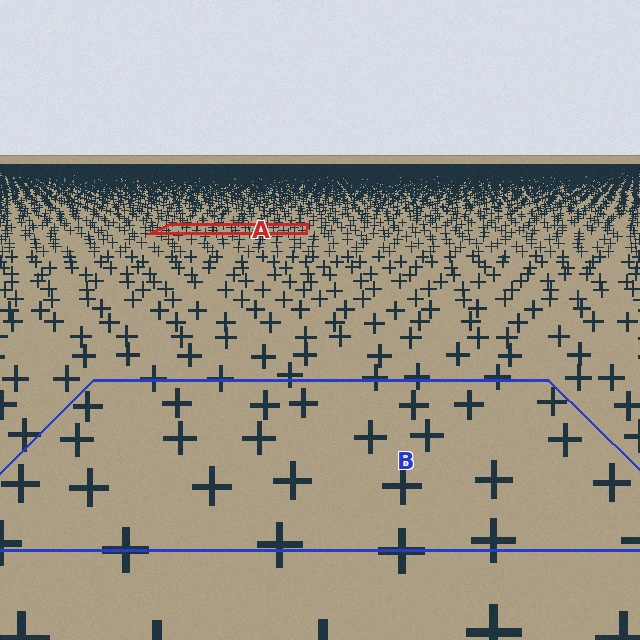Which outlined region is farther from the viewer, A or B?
Region A is farther from the viewer — the texture elements inside it appear smaller and more densely packed.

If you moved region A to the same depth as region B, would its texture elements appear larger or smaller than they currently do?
They would appear larger. At a closer depth, the same texture elements are projected at a bigger on-screen size.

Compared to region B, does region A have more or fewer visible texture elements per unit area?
Region A has more texture elements per unit area — they are packed more densely because it is farther away.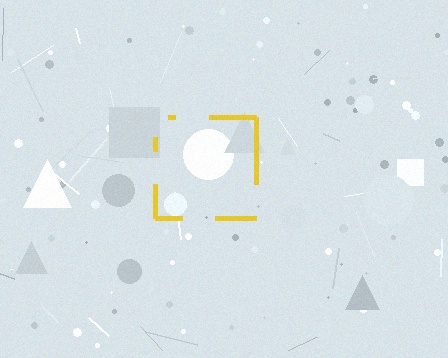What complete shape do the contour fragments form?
The contour fragments form a square.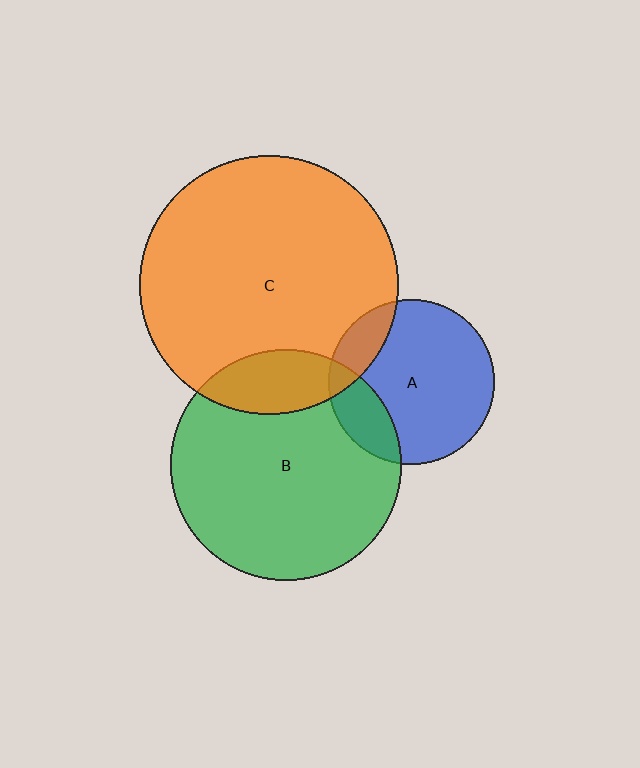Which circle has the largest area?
Circle C (orange).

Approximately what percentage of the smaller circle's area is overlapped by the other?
Approximately 15%.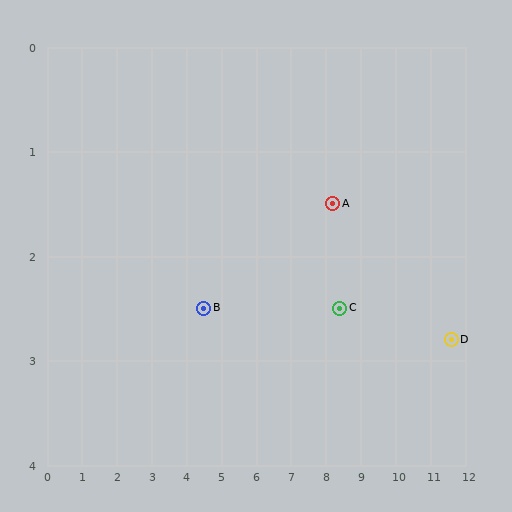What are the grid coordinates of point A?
Point A is at approximately (8.2, 1.5).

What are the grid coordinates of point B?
Point B is at approximately (4.5, 2.5).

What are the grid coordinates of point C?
Point C is at approximately (8.4, 2.5).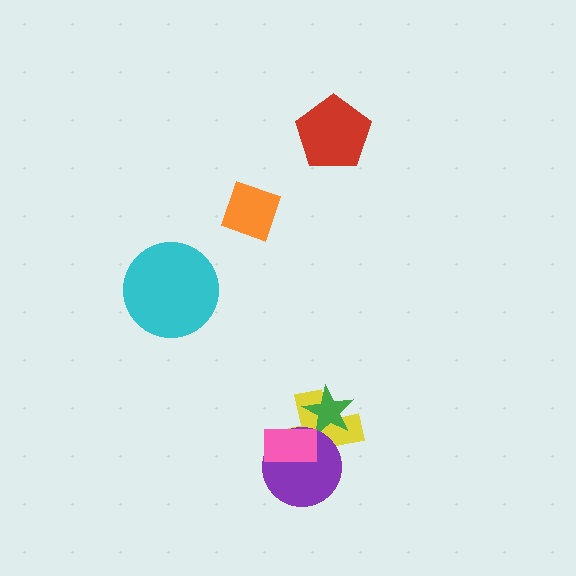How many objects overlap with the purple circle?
2 objects overlap with the purple circle.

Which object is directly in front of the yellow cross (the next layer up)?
The green star is directly in front of the yellow cross.